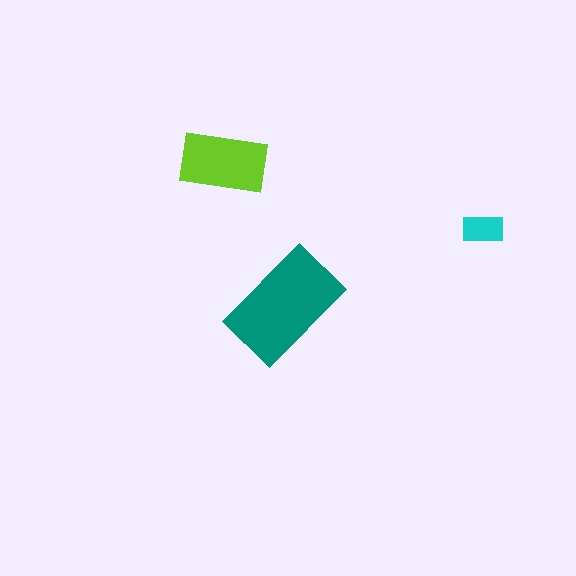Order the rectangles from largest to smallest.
the teal one, the lime one, the cyan one.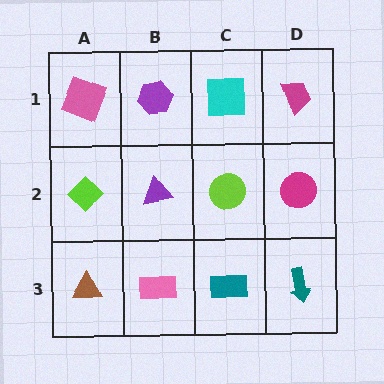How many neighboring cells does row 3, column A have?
2.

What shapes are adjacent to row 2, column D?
A magenta trapezoid (row 1, column D), a teal arrow (row 3, column D), a lime circle (row 2, column C).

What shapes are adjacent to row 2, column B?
A purple hexagon (row 1, column B), a pink rectangle (row 3, column B), a lime diamond (row 2, column A), a lime circle (row 2, column C).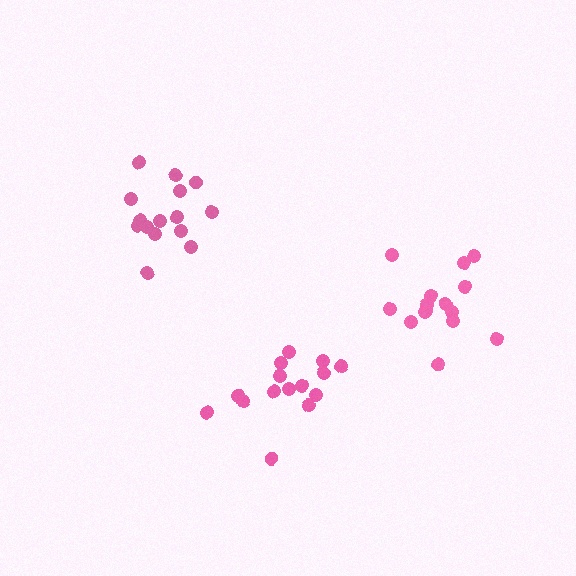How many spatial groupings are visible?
There are 3 spatial groupings.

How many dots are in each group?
Group 1: 15 dots, Group 2: 15 dots, Group 3: 15 dots (45 total).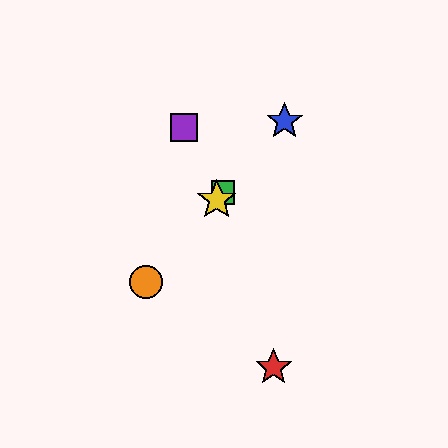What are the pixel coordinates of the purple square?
The purple square is at (184, 127).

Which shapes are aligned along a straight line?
The blue star, the green square, the yellow star, the orange circle are aligned along a straight line.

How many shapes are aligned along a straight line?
4 shapes (the blue star, the green square, the yellow star, the orange circle) are aligned along a straight line.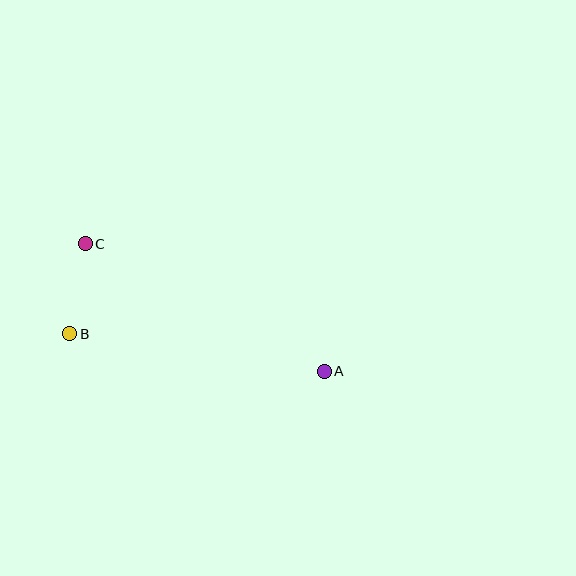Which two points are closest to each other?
Points B and C are closest to each other.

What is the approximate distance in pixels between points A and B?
The distance between A and B is approximately 257 pixels.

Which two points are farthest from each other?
Points A and C are farthest from each other.